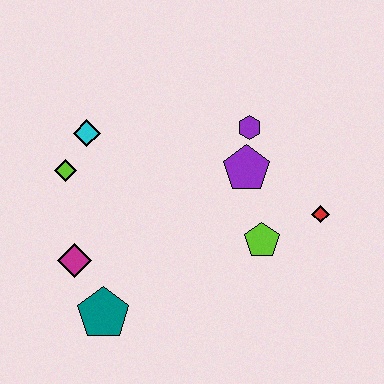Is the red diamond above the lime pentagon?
Yes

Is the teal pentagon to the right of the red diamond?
No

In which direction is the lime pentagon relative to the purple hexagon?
The lime pentagon is below the purple hexagon.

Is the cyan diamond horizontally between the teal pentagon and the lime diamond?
Yes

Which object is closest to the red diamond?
The lime pentagon is closest to the red diamond.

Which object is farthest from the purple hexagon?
The teal pentagon is farthest from the purple hexagon.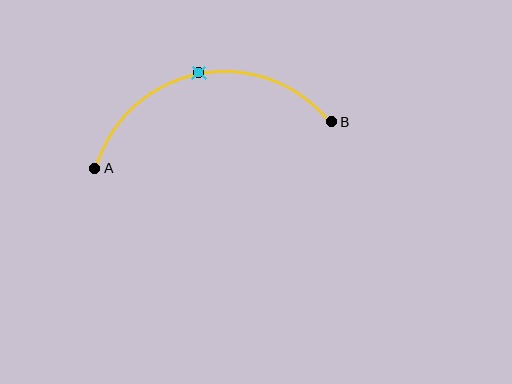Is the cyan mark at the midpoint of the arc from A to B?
Yes. The cyan mark lies on the arc at equal arc-length from both A and B — it is the arc midpoint.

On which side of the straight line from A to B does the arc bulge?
The arc bulges above the straight line connecting A and B.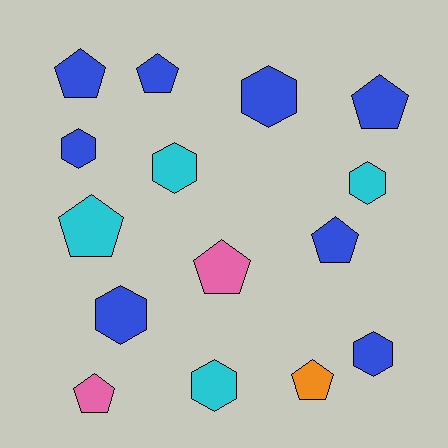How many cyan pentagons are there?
There is 1 cyan pentagon.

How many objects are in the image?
There are 15 objects.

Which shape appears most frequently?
Pentagon, with 8 objects.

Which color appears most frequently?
Blue, with 8 objects.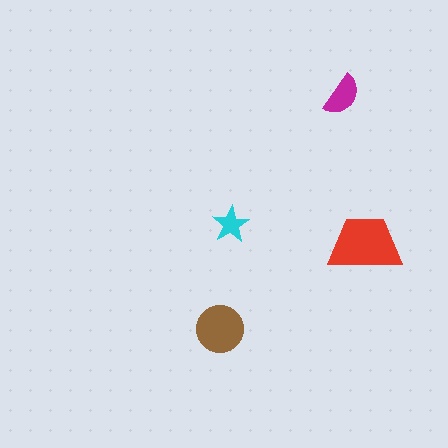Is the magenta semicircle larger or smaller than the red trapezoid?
Smaller.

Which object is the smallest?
The cyan star.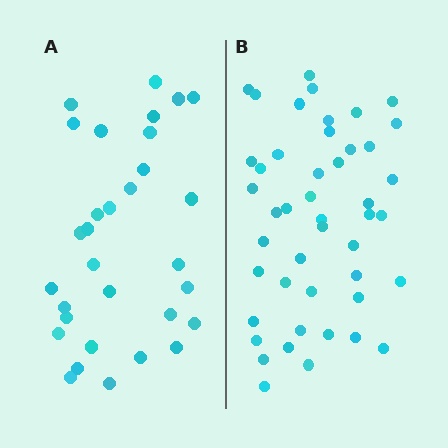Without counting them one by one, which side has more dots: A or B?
Region B (the right region) has more dots.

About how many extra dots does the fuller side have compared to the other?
Region B has approximately 15 more dots than region A.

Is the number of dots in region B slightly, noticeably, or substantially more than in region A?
Region B has substantially more. The ratio is roughly 1.5 to 1.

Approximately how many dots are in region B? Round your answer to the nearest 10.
About 50 dots. (The exact count is 46, which rounds to 50.)